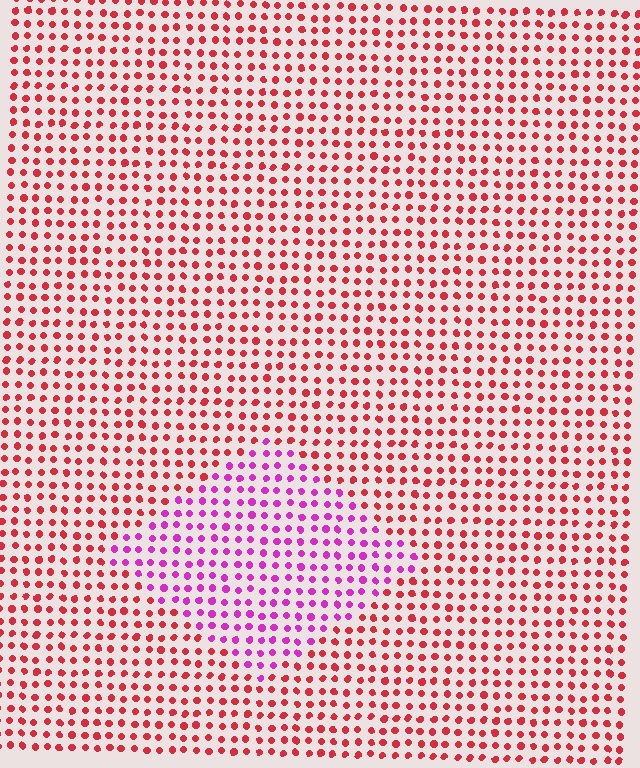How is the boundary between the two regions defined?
The boundary is defined purely by a slight shift in hue (about 47 degrees). Spacing, size, and orientation are identical on both sides.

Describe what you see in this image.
The image is filled with small red elements in a uniform arrangement. A diamond-shaped region is visible where the elements are tinted to a slightly different hue, forming a subtle color boundary.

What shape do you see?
I see a diamond.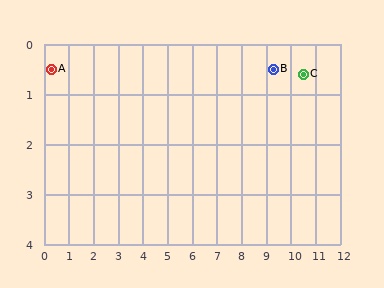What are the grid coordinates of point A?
Point A is at approximately (0.3, 0.5).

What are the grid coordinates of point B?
Point B is at approximately (9.3, 0.5).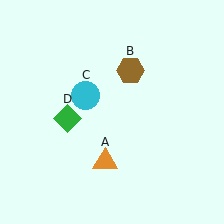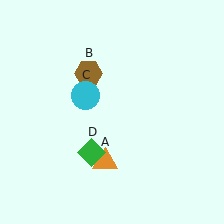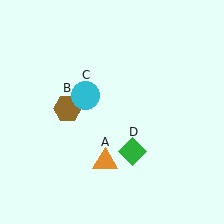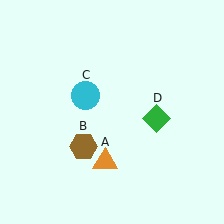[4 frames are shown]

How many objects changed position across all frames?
2 objects changed position: brown hexagon (object B), green diamond (object D).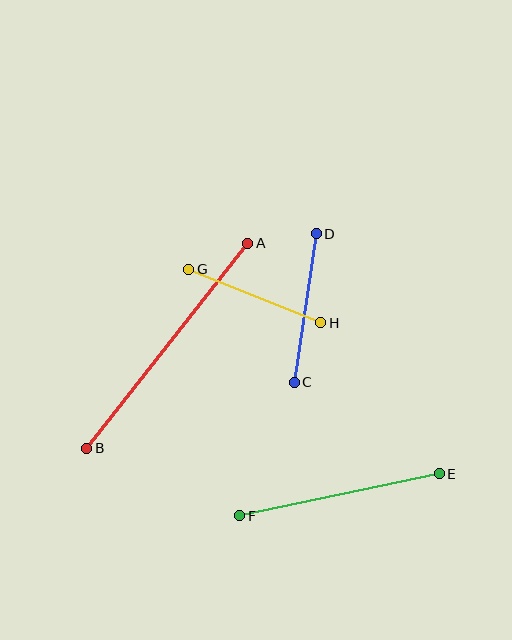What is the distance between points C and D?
The distance is approximately 150 pixels.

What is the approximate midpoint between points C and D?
The midpoint is at approximately (305, 308) pixels.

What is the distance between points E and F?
The distance is approximately 204 pixels.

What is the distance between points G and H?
The distance is approximately 142 pixels.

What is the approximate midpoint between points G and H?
The midpoint is at approximately (255, 296) pixels.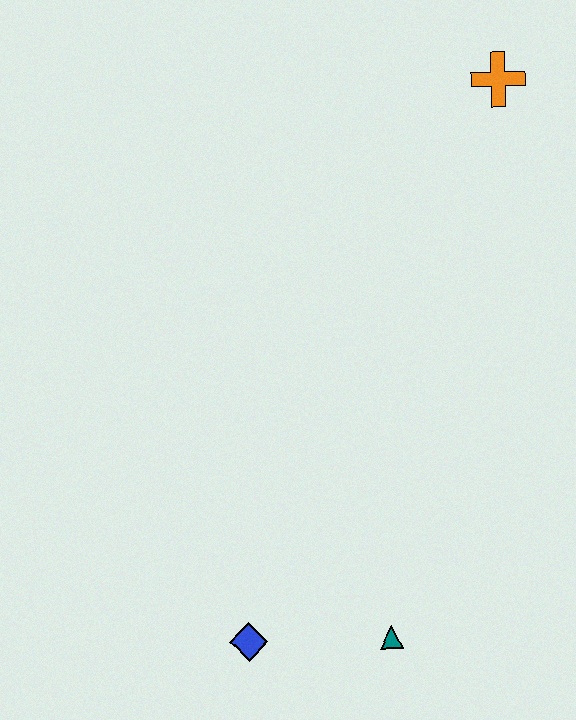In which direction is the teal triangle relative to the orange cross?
The teal triangle is below the orange cross.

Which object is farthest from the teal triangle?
The orange cross is farthest from the teal triangle.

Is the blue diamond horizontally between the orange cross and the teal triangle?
No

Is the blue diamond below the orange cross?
Yes